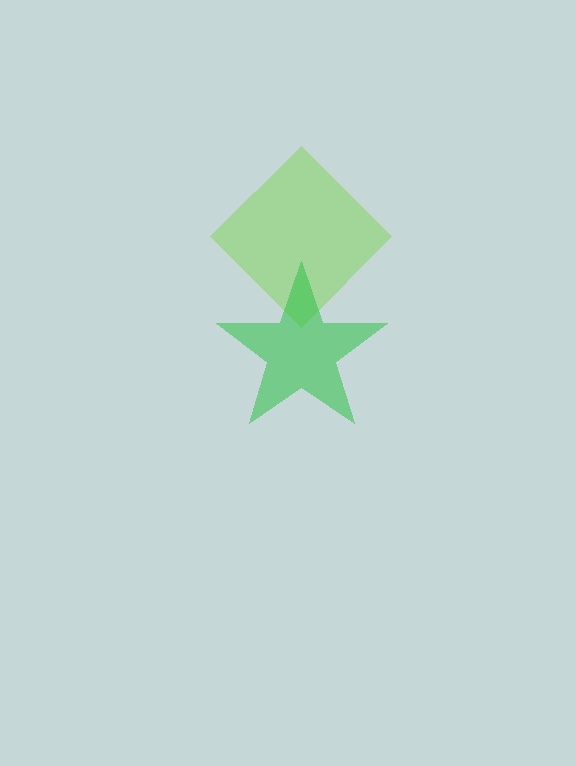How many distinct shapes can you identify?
There are 2 distinct shapes: a lime diamond, a green star.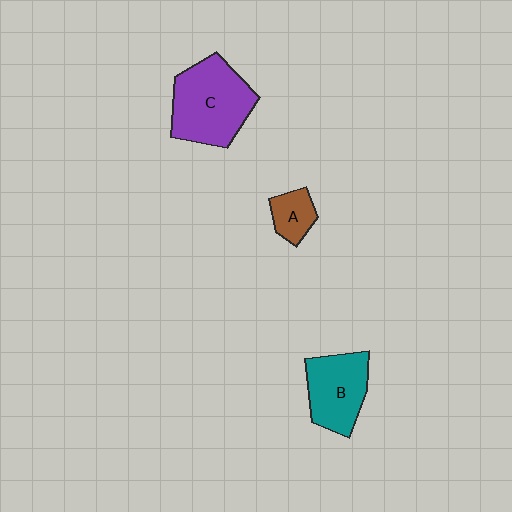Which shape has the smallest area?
Shape A (brown).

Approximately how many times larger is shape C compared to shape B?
Approximately 1.4 times.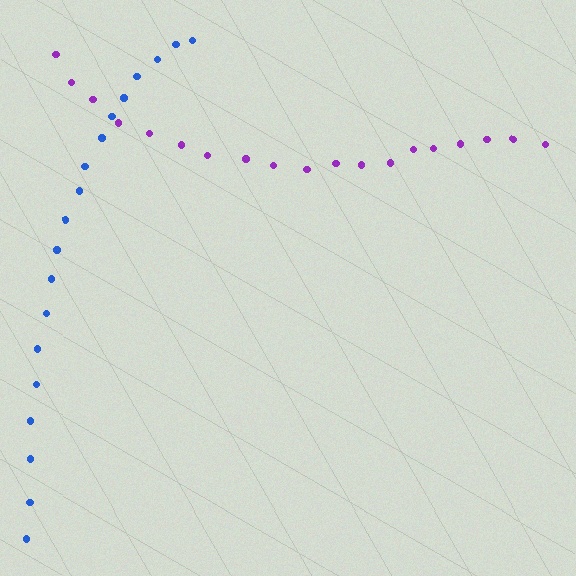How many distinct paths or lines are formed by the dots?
There are 2 distinct paths.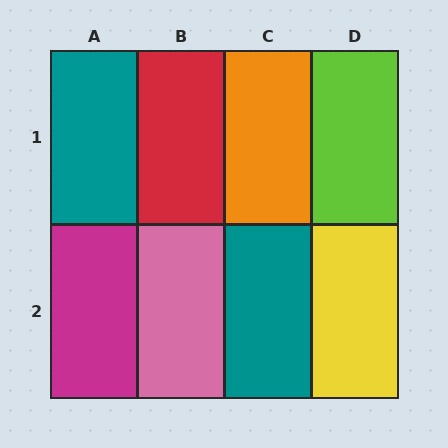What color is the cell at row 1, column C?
Orange.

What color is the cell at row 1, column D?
Lime.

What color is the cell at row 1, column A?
Teal.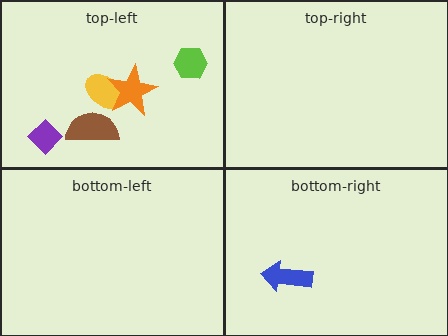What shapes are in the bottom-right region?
The blue arrow.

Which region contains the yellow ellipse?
The top-left region.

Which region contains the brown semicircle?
The top-left region.